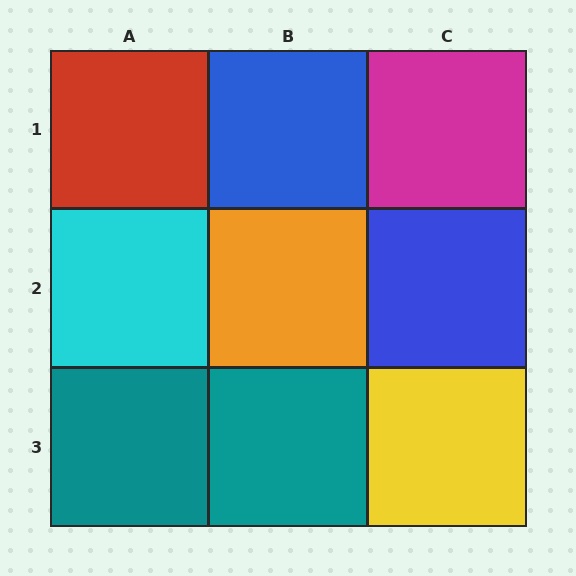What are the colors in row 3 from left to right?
Teal, teal, yellow.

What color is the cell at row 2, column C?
Blue.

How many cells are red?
1 cell is red.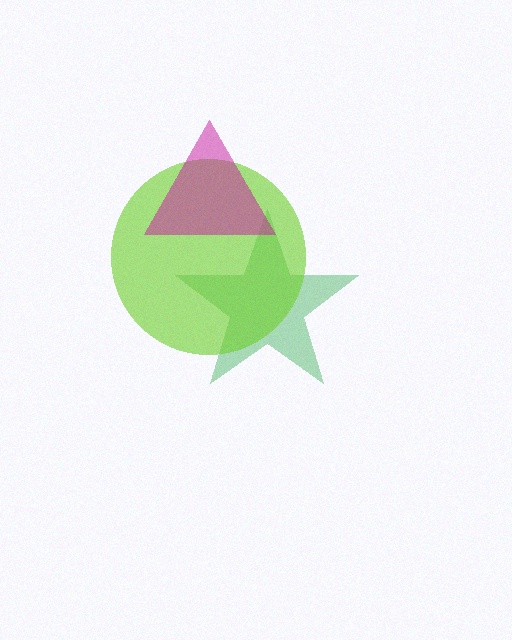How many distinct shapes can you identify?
There are 3 distinct shapes: a green star, a lime circle, a magenta triangle.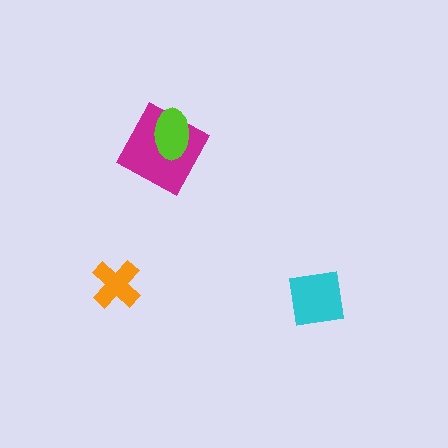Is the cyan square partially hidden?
No, no other shape covers it.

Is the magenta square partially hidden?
Yes, it is partially covered by another shape.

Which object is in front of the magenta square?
The lime ellipse is in front of the magenta square.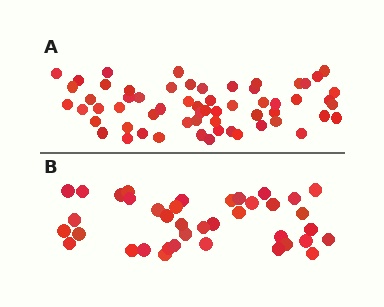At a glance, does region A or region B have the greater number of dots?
Region A (the top region) has more dots.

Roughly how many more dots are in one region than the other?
Region A has approximately 20 more dots than region B.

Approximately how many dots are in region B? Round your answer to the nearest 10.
About 40 dots. (The exact count is 39, which rounds to 40.)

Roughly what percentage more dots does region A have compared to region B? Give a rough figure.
About 55% more.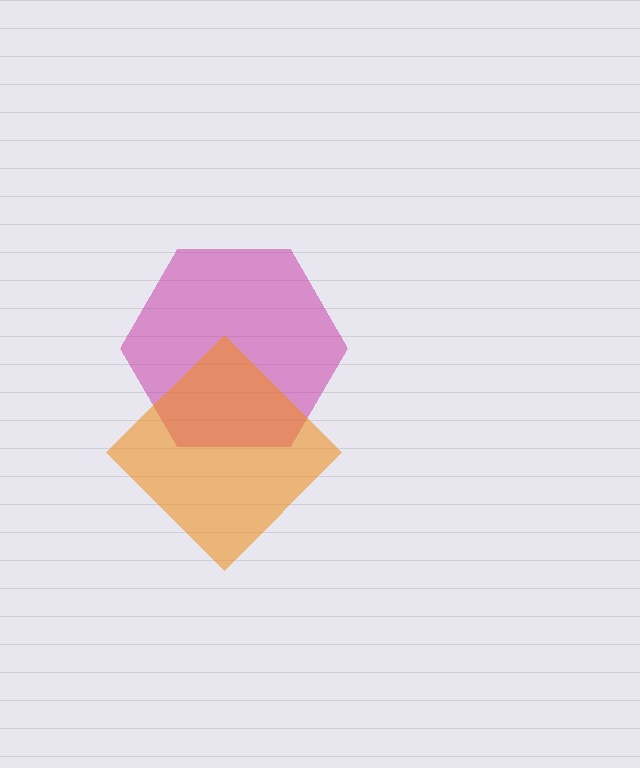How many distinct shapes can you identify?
There are 2 distinct shapes: a magenta hexagon, an orange diamond.